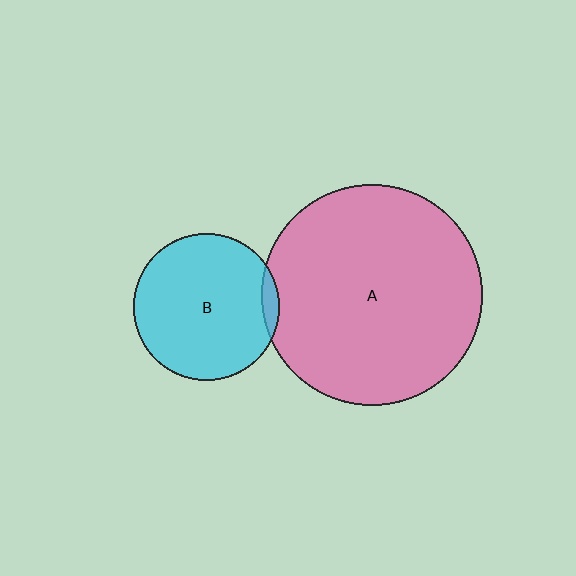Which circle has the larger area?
Circle A (pink).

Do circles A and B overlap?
Yes.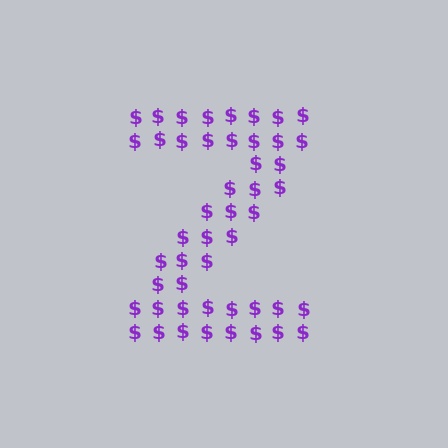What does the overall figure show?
The overall figure shows the letter Z.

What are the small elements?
The small elements are dollar signs.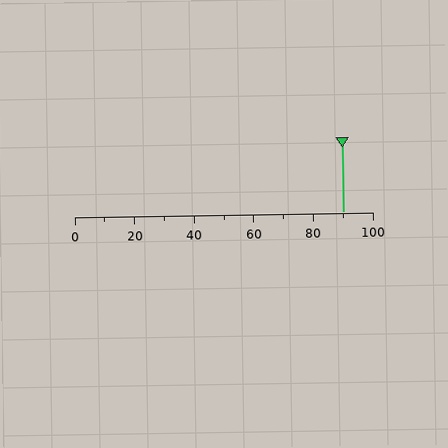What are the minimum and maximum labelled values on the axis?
The axis runs from 0 to 100.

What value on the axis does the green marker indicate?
The marker indicates approximately 90.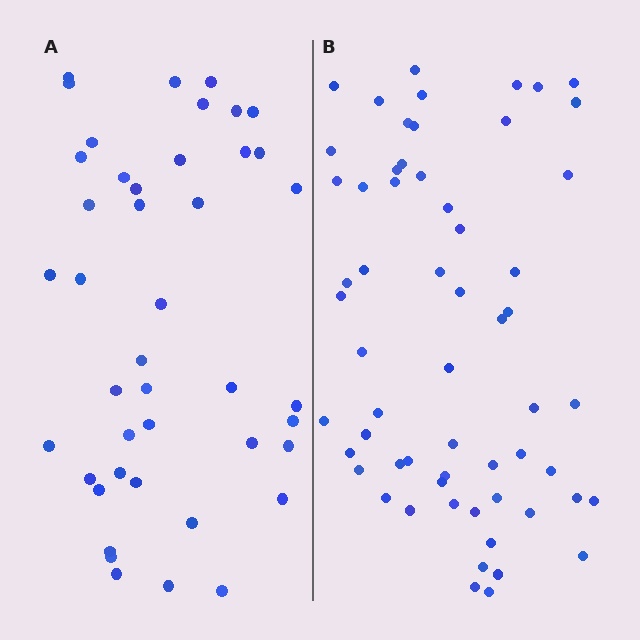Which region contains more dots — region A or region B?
Region B (the right region) has more dots.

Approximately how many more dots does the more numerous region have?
Region B has approximately 15 more dots than region A.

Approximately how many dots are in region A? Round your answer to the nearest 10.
About 40 dots. (The exact count is 43, which rounds to 40.)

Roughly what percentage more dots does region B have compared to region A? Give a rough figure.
About 40% more.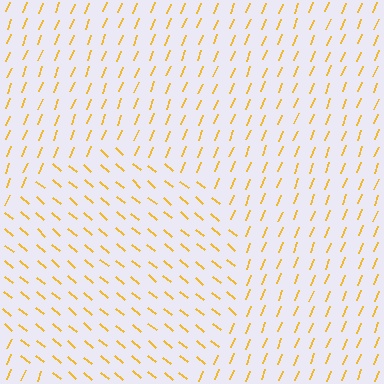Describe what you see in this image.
The image is filled with small yellow line segments. A circle region in the image has lines oriented differently from the surrounding lines, creating a visible texture boundary.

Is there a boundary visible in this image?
Yes, there is a texture boundary formed by a change in line orientation.